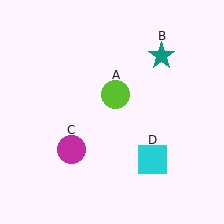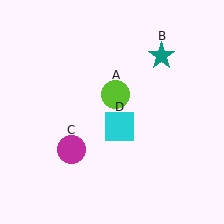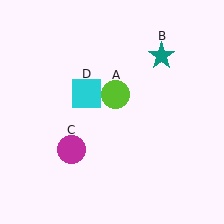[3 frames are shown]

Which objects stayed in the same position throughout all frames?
Lime circle (object A) and teal star (object B) and magenta circle (object C) remained stationary.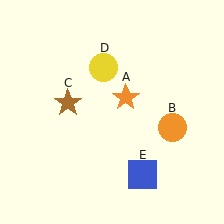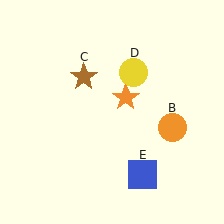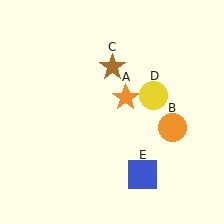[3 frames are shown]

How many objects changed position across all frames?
2 objects changed position: brown star (object C), yellow circle (object D).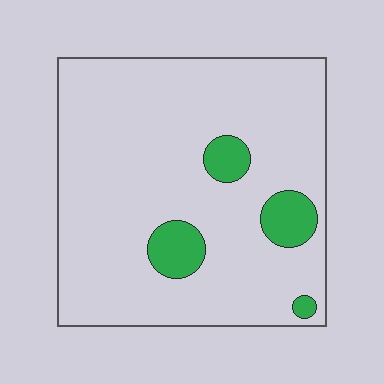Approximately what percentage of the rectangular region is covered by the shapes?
Approximately 10%.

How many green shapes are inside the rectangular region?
4.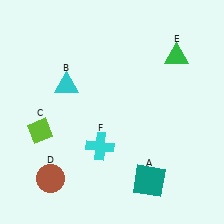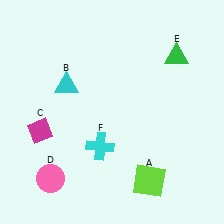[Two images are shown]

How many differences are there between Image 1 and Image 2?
There are 3 differences between the two images.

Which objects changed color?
A changed from teal to lime. C changed from lime to magenta. D changed from brown to pink.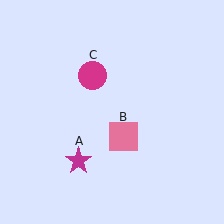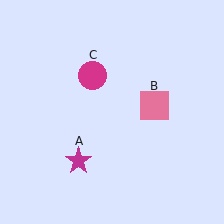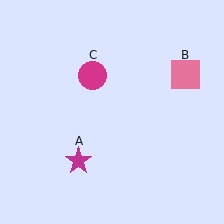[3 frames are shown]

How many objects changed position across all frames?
1 object changed position: pink square (object B).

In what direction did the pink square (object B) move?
The pink square (object B) moved up and to the right.